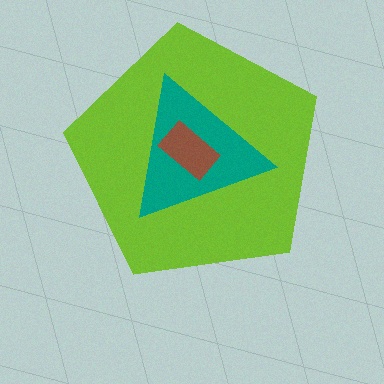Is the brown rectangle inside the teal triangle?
Yes.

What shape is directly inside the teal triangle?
The brown rectangle.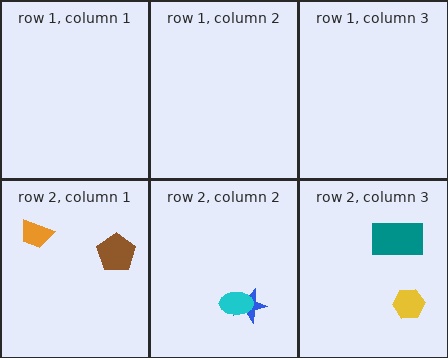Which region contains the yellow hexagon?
The row 2, column 3 region.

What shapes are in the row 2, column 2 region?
The blue star, the cyan ellipse.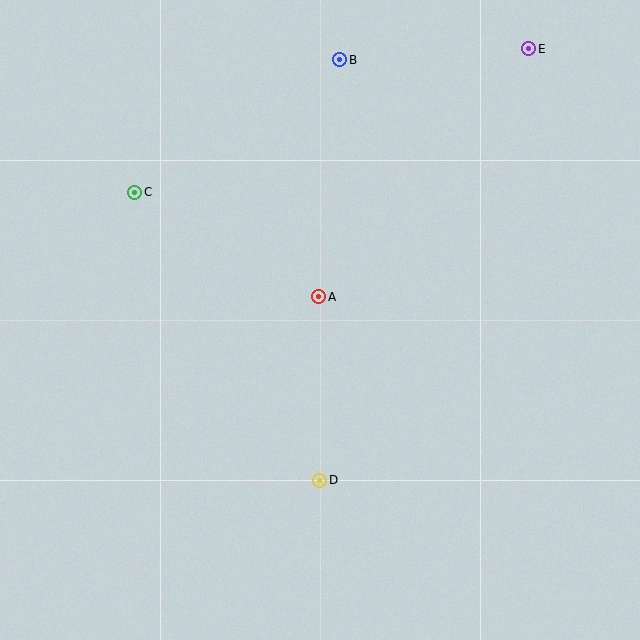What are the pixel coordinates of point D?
Point D is at (320, 480).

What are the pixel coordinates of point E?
Point E is at (529, 49).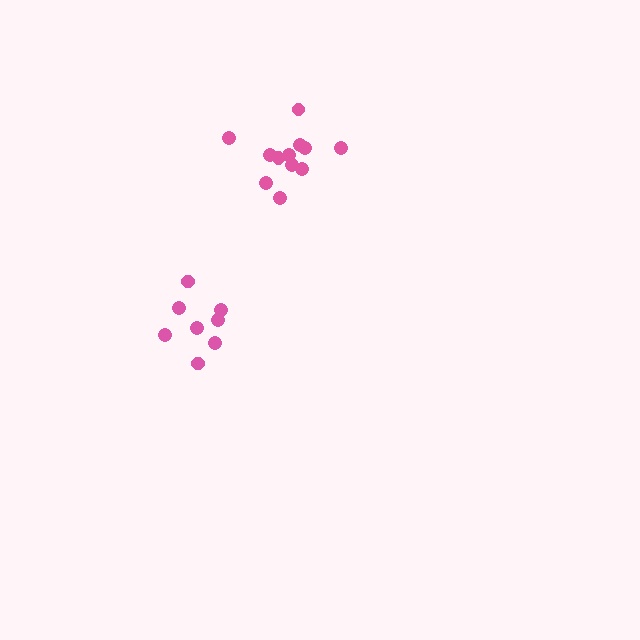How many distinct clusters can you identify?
There are 2 distinct clusters.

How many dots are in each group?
Group 1: 8 dots, Group 2: 12 dots (20 total).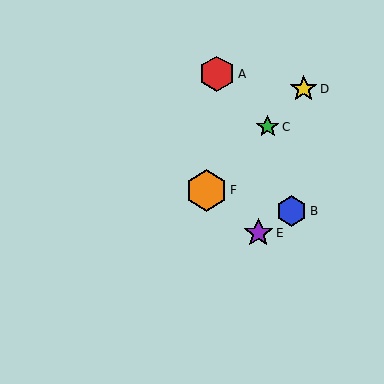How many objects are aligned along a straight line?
3 objects (C, D, F) are aligned along a straight line.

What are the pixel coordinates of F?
Object F is at (207, 190).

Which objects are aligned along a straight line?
Objects C, D, F are aligned along a straight line.